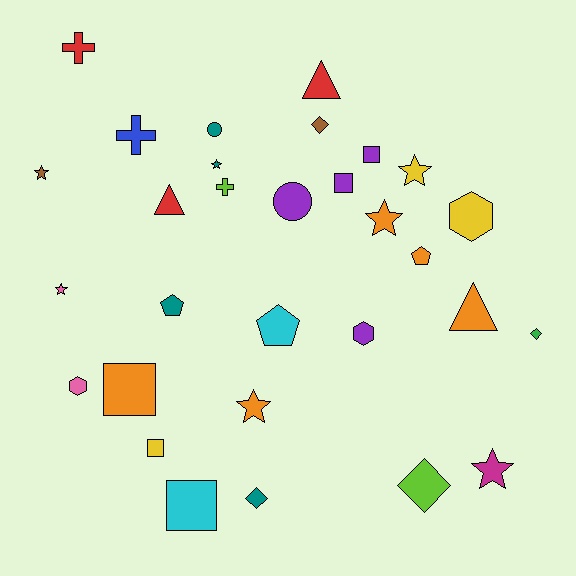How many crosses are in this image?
There are 3 crosses.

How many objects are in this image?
There are 30 objects.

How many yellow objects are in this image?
There are 3 yellow objects.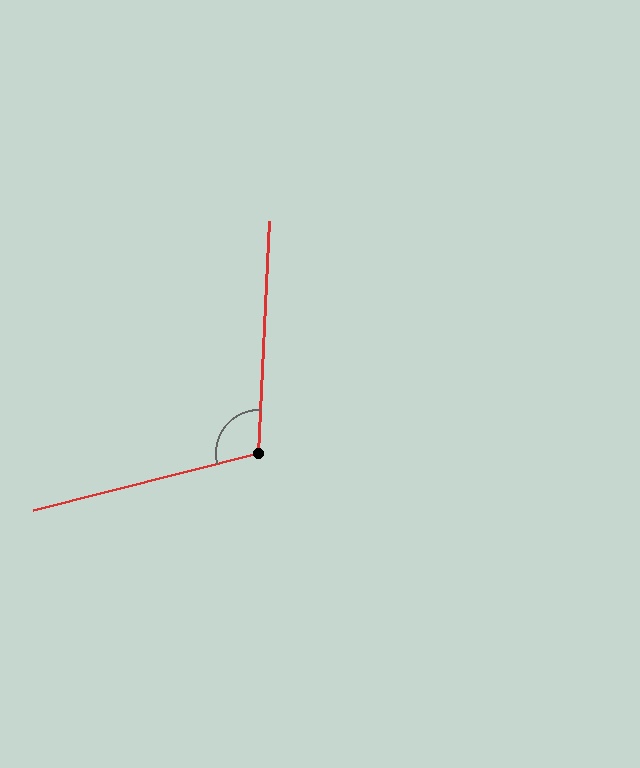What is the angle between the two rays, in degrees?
Approximately 107 degrees.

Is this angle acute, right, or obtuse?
It is obtuse.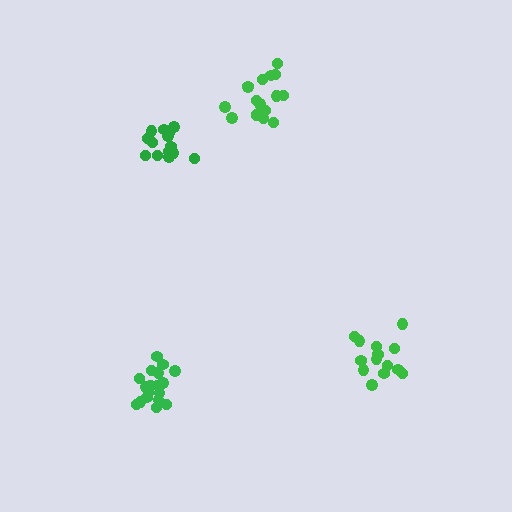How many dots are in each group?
Group 1: 14 dots, Group 2: 18 dots, Group 3: 17 dots, Group 4: 14 dots (63 total).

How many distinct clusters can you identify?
There are 4 distinct clusters.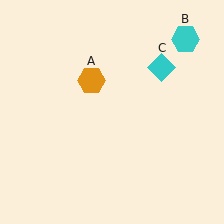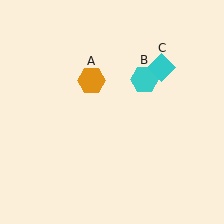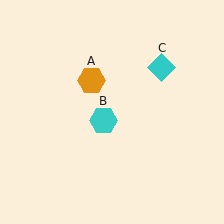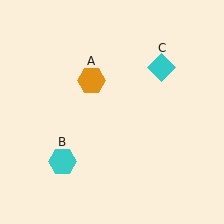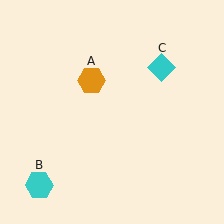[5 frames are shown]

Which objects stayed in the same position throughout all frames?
Orange hexagon (object A) and cyan diamond (object C) remained stationary.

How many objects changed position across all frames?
1 object changed position: cyan hexagon (object B).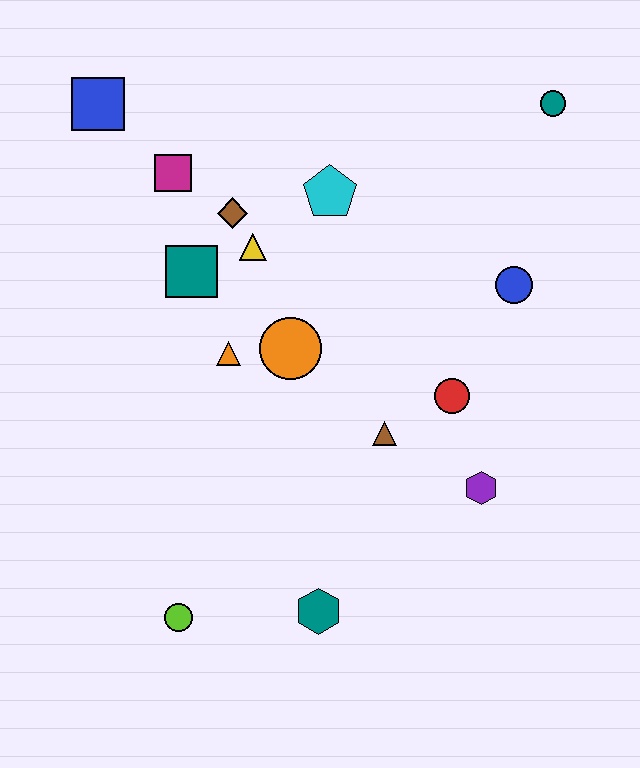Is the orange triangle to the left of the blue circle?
Yes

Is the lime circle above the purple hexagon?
No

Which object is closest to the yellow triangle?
The brown diamond is closest to the yellow triangle.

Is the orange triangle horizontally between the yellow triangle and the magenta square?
Yes